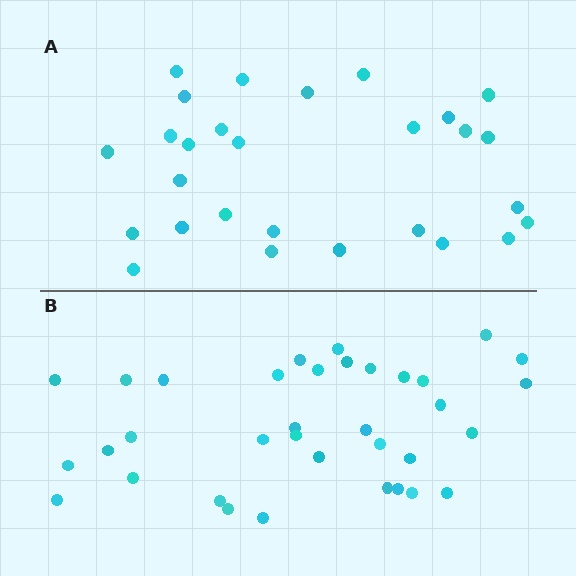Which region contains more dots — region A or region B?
Region B (the bottom region) has more dots.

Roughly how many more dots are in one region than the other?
Region B has roughly 8 or so more dots than region A.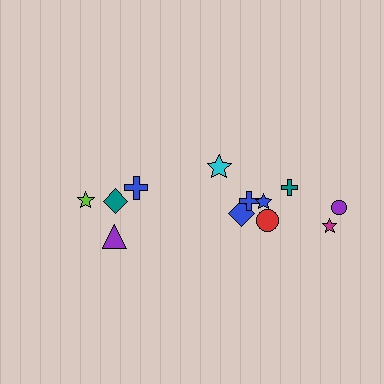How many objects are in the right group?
There are 8 objects.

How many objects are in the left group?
There are 4 objects.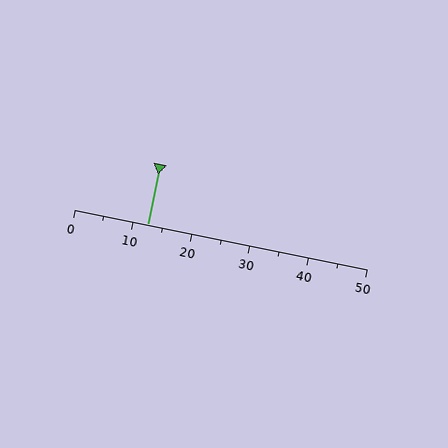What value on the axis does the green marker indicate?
The marker indicates approximately 12.5.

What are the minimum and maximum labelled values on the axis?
The axis runs from 0 to 50.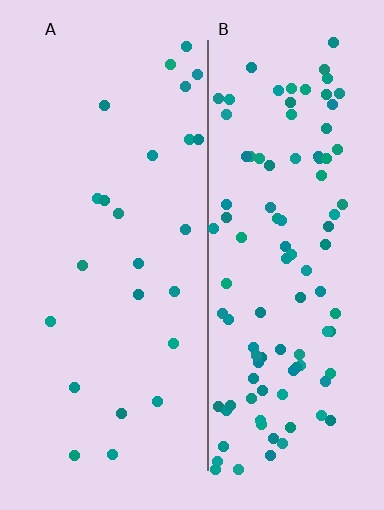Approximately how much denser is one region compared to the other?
Approximately 4.3× — region B over region A.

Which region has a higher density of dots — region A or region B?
B (the right).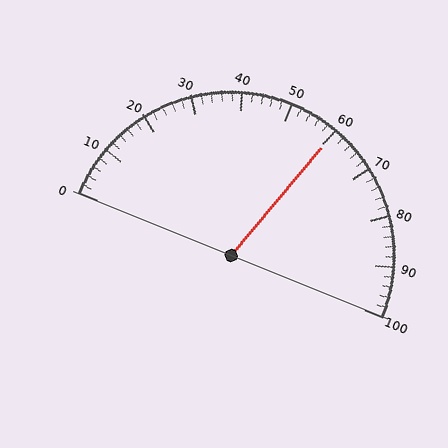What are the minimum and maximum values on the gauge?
The gauge ranges from 0 to 100.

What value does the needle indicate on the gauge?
The needle indicates approximately 60.